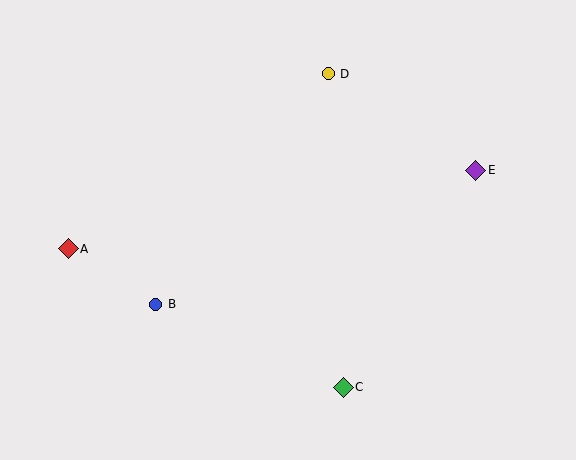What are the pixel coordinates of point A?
Point A is at (68, 249).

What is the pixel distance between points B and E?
The distance between B and E is 347 pixels.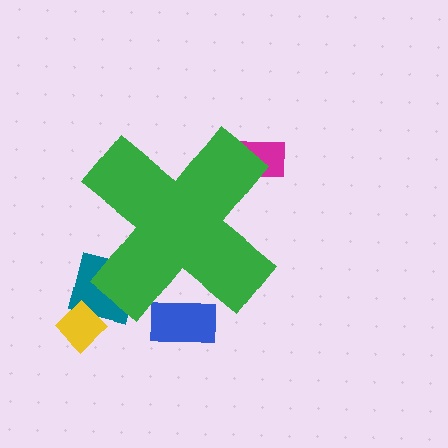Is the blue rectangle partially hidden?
Yes, the blue rectangle is partially hidden behind the green cross.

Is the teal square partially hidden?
Yes, the teal square is partially hidden behind the green cross.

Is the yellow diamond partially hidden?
No, the yellow diamond is fully visible.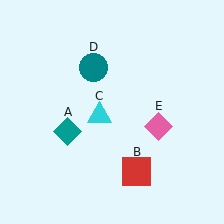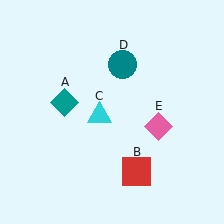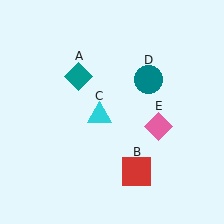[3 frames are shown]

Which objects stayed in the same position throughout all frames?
Red square (object B) and cyan triangle (object C) and pink diamond (object E) remained stationary.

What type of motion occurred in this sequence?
The teal diamond (object A), teal circle (object D) rotated clockwise around the center of the scene.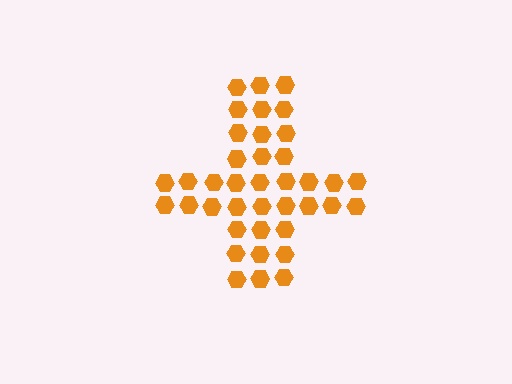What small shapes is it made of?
It is made of small hexagons.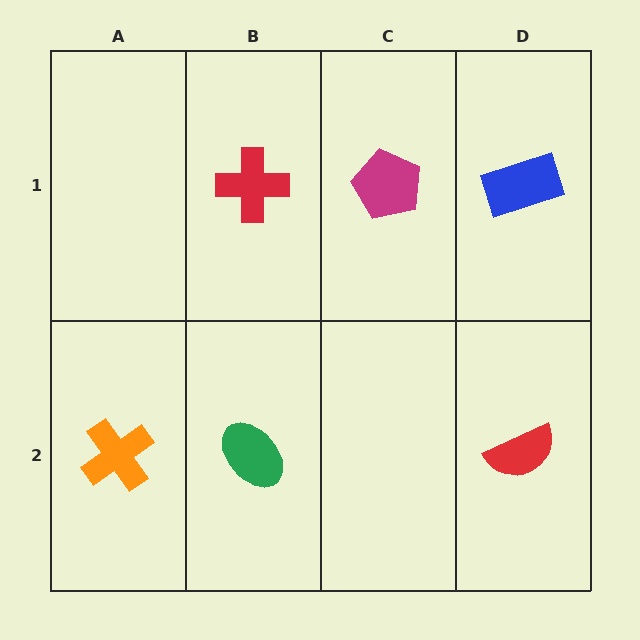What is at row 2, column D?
A red semicircle.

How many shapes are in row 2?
3 shapes.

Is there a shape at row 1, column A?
No, that cell is empty.